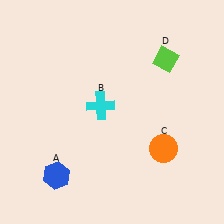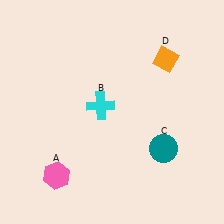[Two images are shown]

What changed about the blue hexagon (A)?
In Image 1, A is blue. In Image 2, it changed to pink.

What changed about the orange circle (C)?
In Image 1, C is orange. In Image 2, it changed to teal.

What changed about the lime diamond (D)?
In Image 1, D is lime. In Image 2, it changed to orange.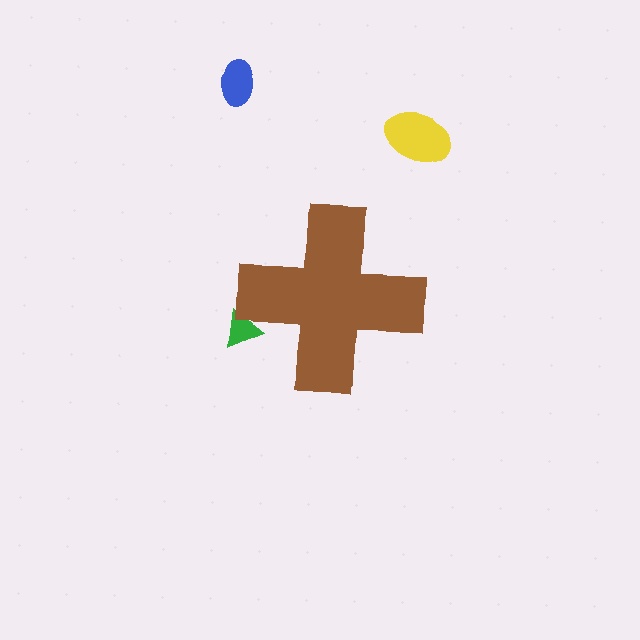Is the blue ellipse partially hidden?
No, the blue ellipse is fully visible.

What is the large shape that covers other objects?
A brown cross.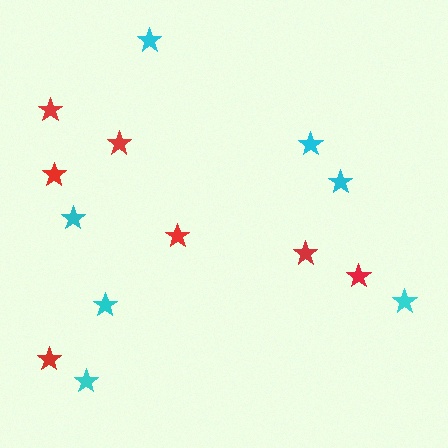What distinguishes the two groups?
There are 2 groups: one group of red stars (7) and one group of cyan stars (7).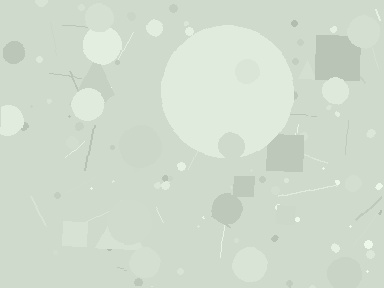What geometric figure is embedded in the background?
A circle is embedded in the background.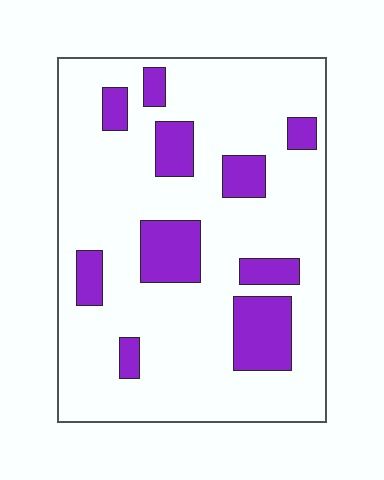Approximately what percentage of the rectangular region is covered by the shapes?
Approximately 20%.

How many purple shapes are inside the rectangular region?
10.